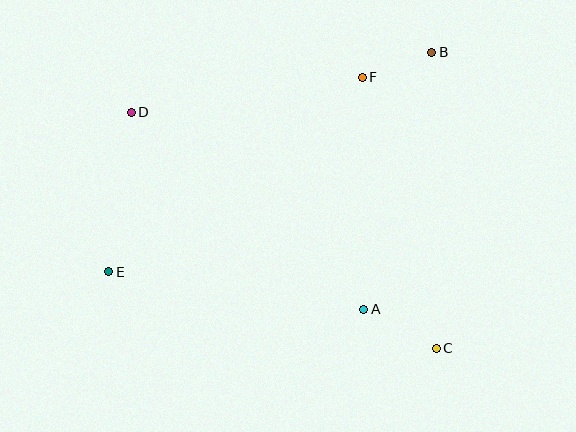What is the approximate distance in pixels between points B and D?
The distance between B and D is approximately 306 pixels.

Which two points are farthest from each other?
Points B and E are farthest from each other.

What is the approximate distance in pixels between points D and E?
The distance between D and E is approximately 161 pixels.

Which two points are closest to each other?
Points B and F are closest to each other.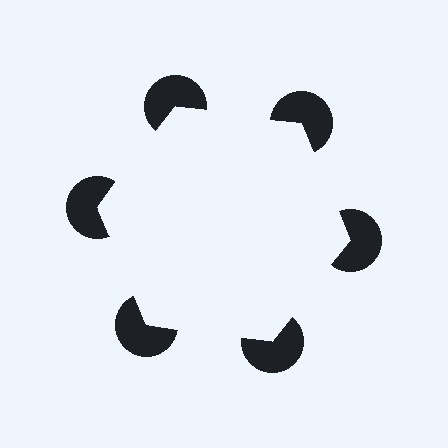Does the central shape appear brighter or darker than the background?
It typically appears slightly brighter than the background, even though no actual brightness change is drawn.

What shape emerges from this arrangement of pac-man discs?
An illusory hexagon — its edges are inferred from the aligned wedge cuts in the pac-man discs, not physically drawn.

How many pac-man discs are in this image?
There are 6 — one at each vertex of the illusory hexagon.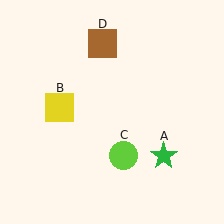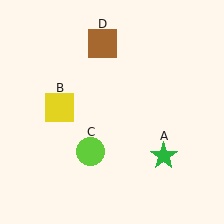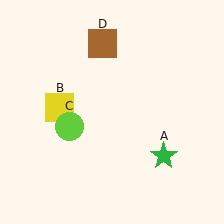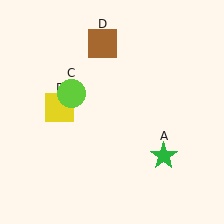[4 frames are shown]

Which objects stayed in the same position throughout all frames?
Green star (object A) and yellow square (object B) and brown square (object D) remained stationary.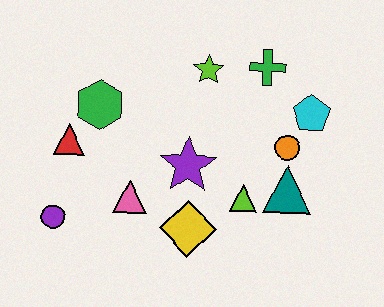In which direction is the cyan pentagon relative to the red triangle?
The cyan pentagon is to the right of the red triangle.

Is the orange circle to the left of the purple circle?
No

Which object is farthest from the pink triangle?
The cyan pentagon is farthest from the pink triangle.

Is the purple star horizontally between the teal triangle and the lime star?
No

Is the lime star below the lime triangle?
No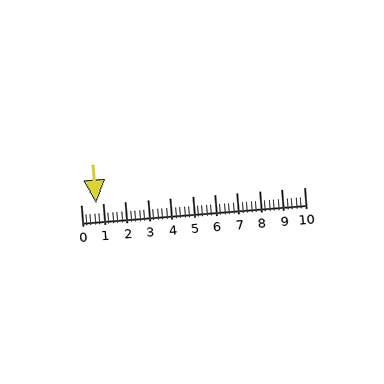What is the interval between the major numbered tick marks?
The major tick marks are spaced 1 units apart.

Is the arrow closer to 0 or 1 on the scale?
The arrow is closer to 1.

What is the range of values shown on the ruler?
The ruler shows values from 0 to 10.